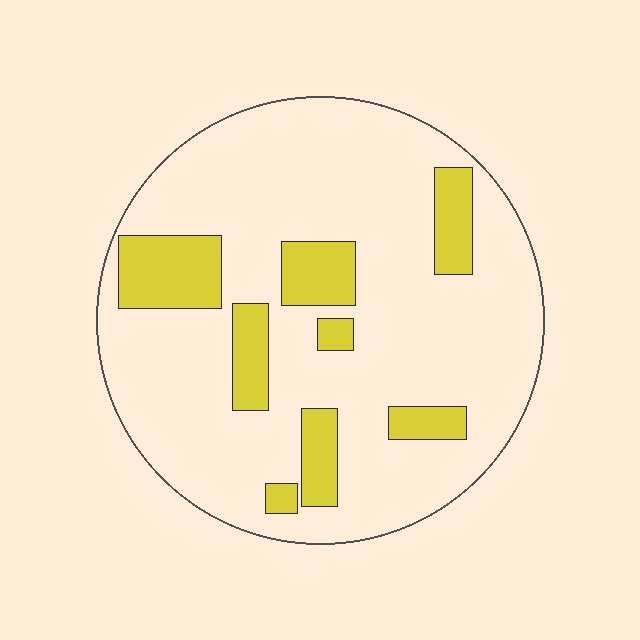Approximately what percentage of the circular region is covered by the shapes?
Approximately 20%.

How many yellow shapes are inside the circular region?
8.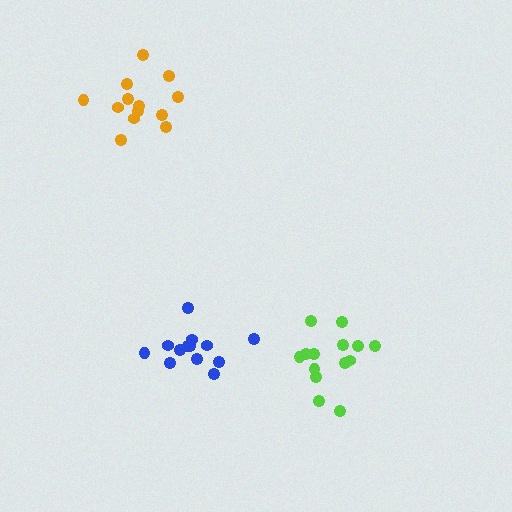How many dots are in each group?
Group 1: 13 dots, Group 2: 14 dots, Group 3: 13 dots (40 total).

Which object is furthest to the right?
The lime cluster is rightmost.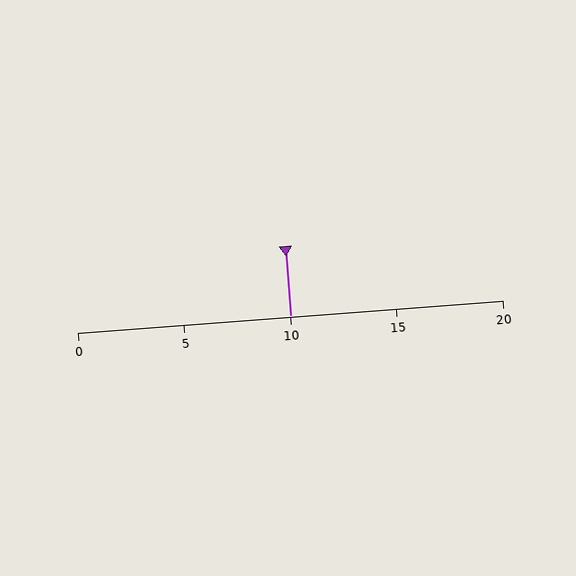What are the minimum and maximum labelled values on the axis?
The axis runs from 0 to 20.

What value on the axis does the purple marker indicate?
The marker indicates approximately 10.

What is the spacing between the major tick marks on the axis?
The major ticks are spaced 5 apart.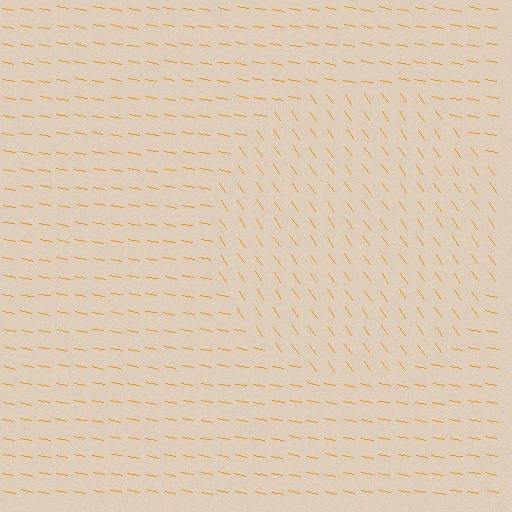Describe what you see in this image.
The image is filled with small orange line segments. A circle region in the image has lines oriented differently from the surrounding lines, creating a visible texture boundary.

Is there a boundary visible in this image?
Yes, there is a texture boundary formed by a change in line orientation.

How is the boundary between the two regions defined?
The boundary is defined purely by a change in line orientation (approximately 45 degrees difference). All lines are the same color and thickness.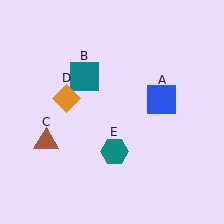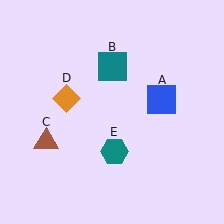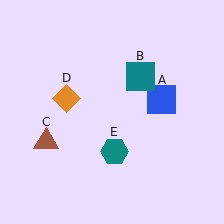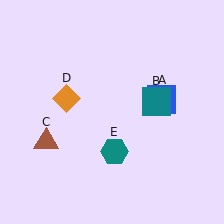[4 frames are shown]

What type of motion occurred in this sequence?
The teal square (object B) rotated clockwise around the center of the scene.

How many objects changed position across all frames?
1 object changed position: teal square (object B).